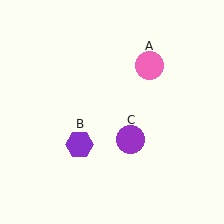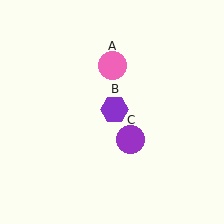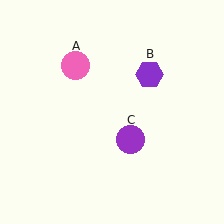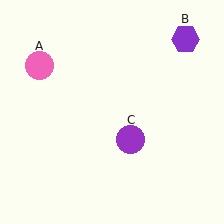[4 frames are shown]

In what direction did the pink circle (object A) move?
The pink circle (object A) moved left.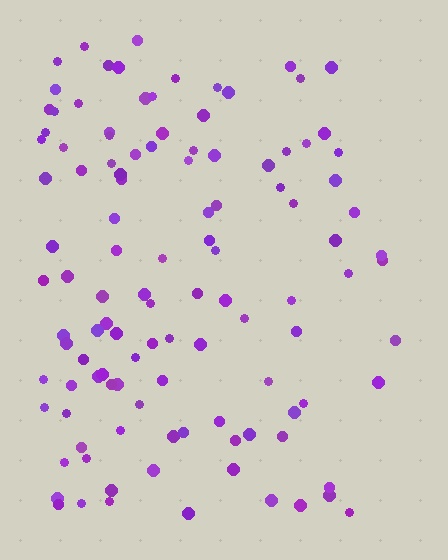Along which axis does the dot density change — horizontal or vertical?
Horizontal.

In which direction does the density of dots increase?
From right to left, with the left side densest.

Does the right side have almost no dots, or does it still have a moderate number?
Still a moderate number, just noticeably fewer than the left.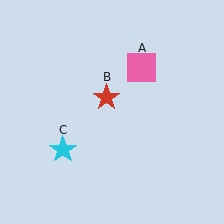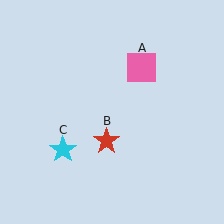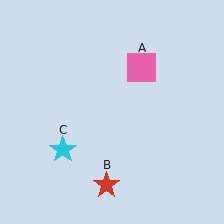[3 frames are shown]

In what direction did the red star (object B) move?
The red star (object B) moved down.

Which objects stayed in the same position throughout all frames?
Pink square (object A) and cyan star (object C) remained stationary.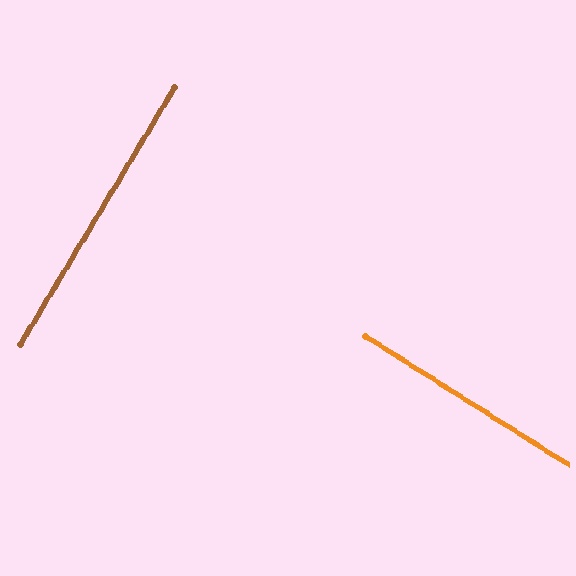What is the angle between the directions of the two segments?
Approximately 89 degrees.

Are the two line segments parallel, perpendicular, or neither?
Perpendicular — they meet at approximately 89°.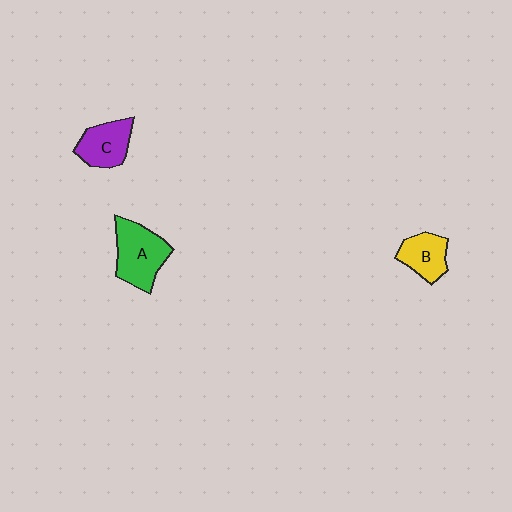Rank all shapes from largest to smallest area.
From largest to smallest: A (green), C (purple), B (yellow).